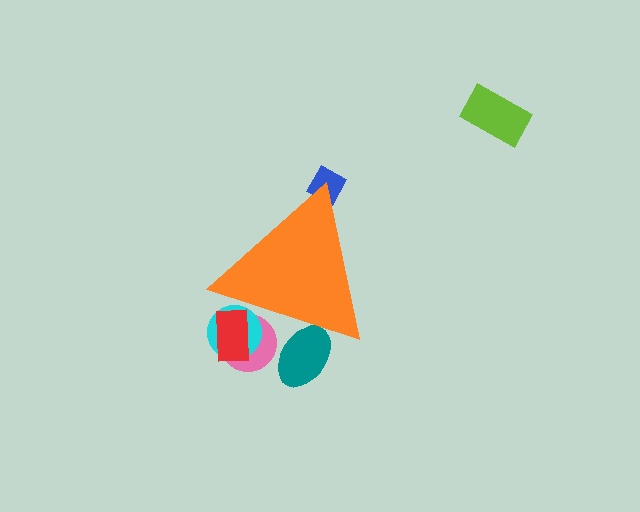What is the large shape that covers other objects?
An orange triangle.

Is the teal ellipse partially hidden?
Yes, the teal ellipse is partially hidden behind the orange triangle.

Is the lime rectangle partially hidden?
No, the lime rectangle is fully visible.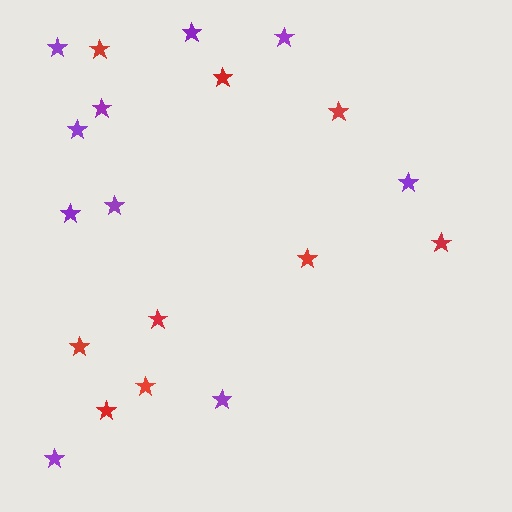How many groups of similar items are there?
There are 2 groups: one group of red stars (9) and one group of purple stars (10).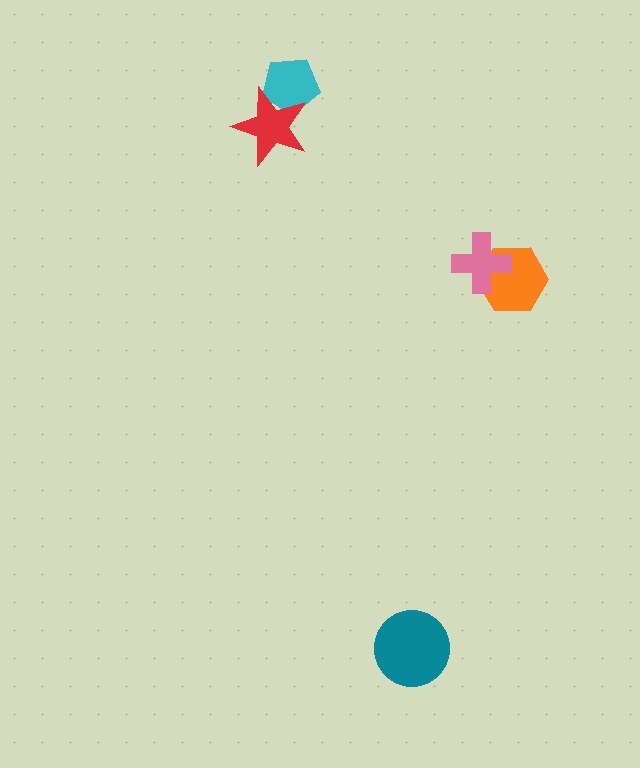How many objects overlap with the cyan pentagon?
1 object overlaps with the cyan pentagon.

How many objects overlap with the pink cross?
1 object overlaps with the pink cross.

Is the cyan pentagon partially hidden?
Yes, it is partially covered by another shape.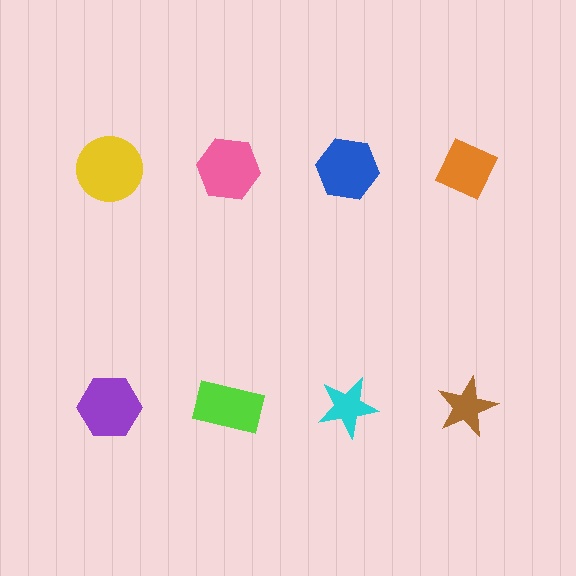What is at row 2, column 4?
A brown star.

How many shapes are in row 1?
4 shapes.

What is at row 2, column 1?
A purple hexagon.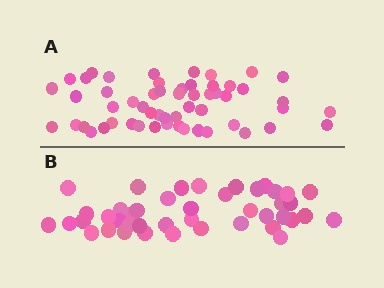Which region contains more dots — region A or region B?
Region A (the top region) has more dots.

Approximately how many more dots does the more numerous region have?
Region A has roughly 12 or so more dots than region B.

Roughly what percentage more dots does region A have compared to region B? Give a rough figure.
About 30% more.